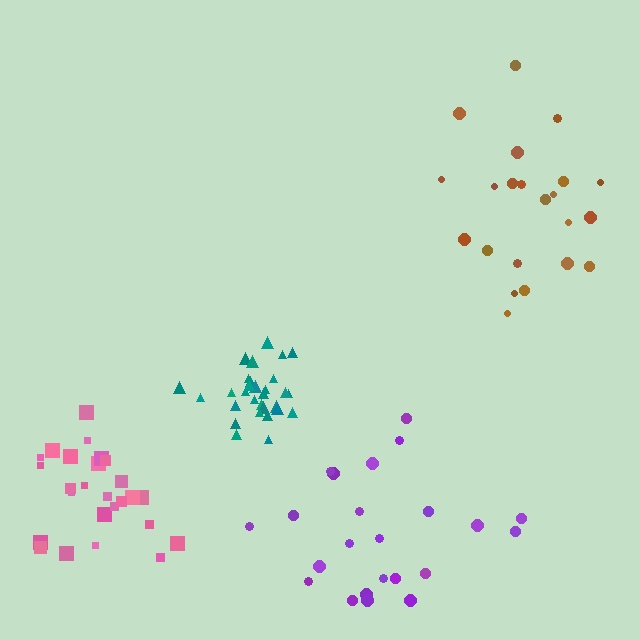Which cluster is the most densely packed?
Teal.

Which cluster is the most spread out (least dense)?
Brown.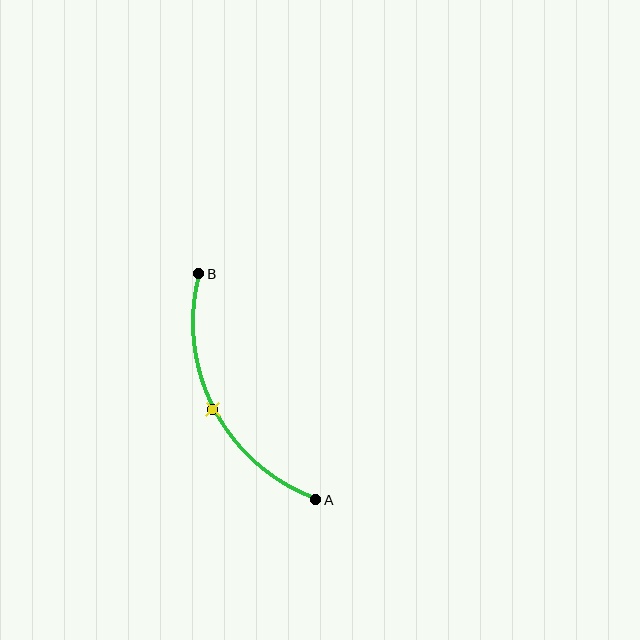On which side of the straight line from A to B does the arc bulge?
The arc bulges to the left of the straight line connecting A and B.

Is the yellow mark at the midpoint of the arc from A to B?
Yes. The yellow mark lies on the arc at equal arc-length from both A and B — it is the arc midpoint.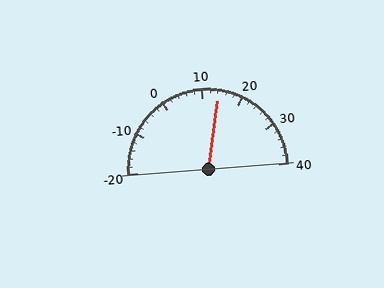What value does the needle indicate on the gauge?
The needle indicates approximately 14.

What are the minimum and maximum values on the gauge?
The gauge ranges from -20 to 40.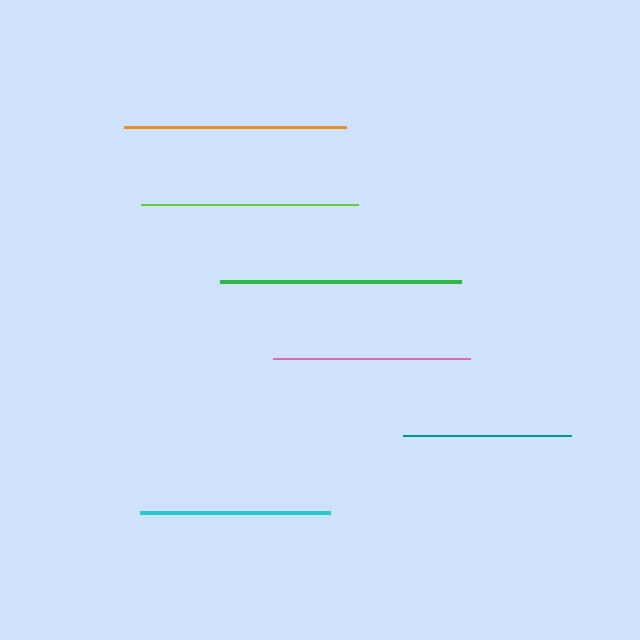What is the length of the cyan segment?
The cyan segment is approximately 190 pixels long.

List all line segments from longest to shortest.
From longest to shortest: green, orange, lime, pink, cyan, teal.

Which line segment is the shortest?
The teal line is the shortest at approximately 168 pixels.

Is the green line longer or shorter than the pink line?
The green line is longer than the pink line.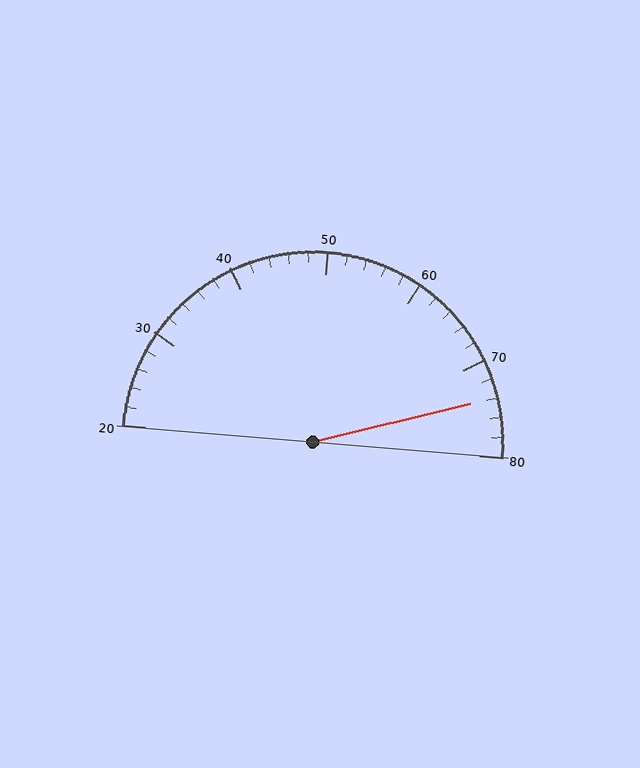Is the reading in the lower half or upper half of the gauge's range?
The reading is in the upper half of the range (20 to 80).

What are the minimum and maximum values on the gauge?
The gauge ranges from 20 to 80.